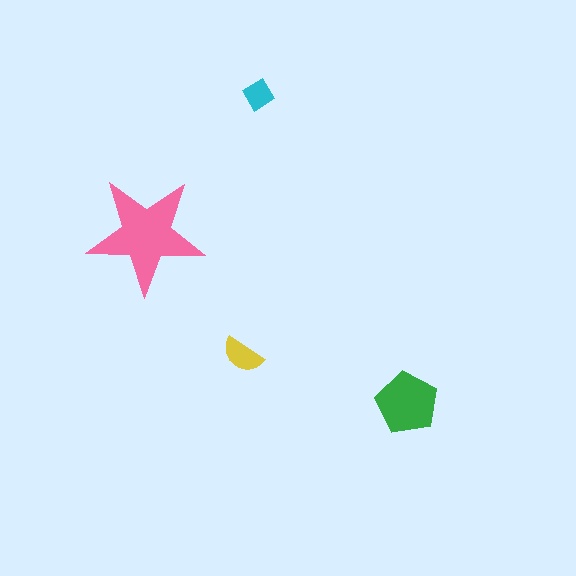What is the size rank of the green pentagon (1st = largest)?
2nd.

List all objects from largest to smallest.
The pink star, the green pentagon, the yellow semicircle, the cyan diamond.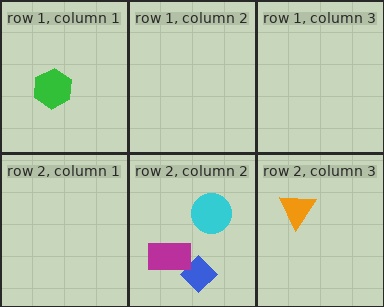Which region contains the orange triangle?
The row 2, column 3 region.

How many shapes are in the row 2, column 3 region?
1.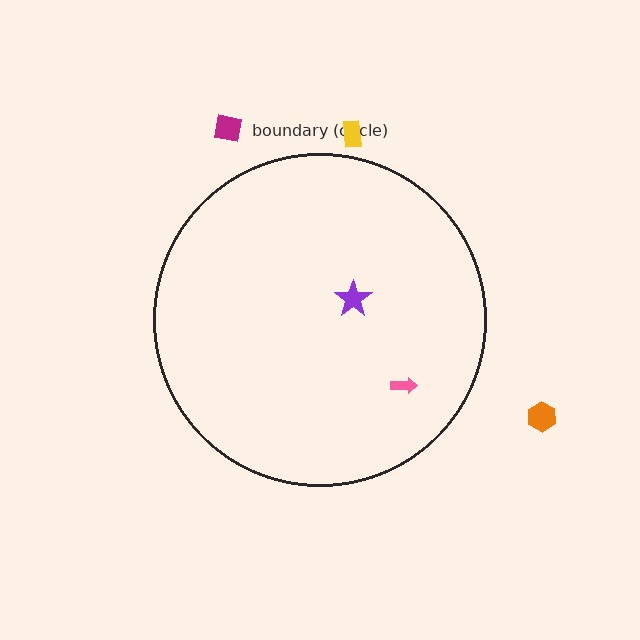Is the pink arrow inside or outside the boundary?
Inside.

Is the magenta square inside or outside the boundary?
Outside.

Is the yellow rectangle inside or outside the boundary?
Outside.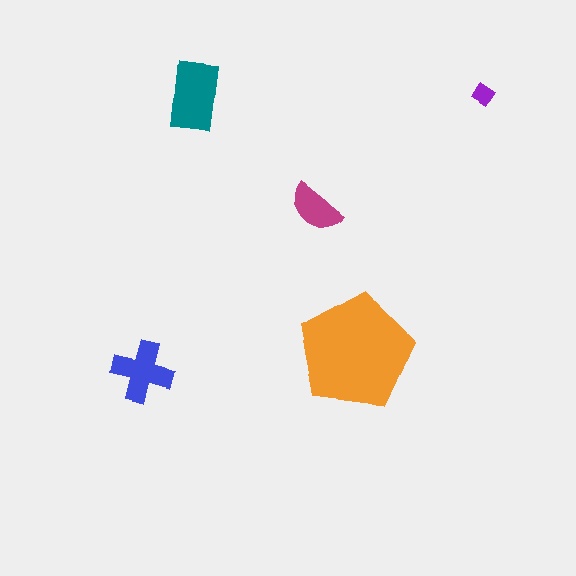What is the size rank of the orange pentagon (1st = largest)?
1st.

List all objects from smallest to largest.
The purple diamond, the magenta semicircle, the blue cross, the teal rectangle, the orange pentagon.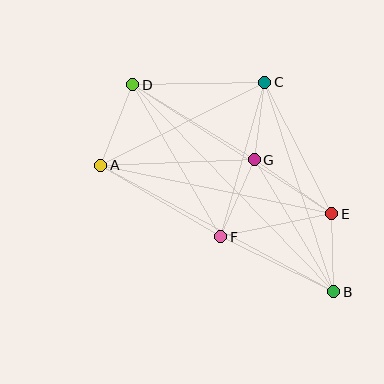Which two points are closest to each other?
Points B and E are closest to each other.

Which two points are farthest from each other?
Points B and D are farthest from each other.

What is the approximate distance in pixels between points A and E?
The distance between A and E is approximately 236 pixels.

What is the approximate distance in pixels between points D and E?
The distance between D and E is approximately 237 pixels.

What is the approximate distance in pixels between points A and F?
The distance between A and F is approximately 140 pixels.